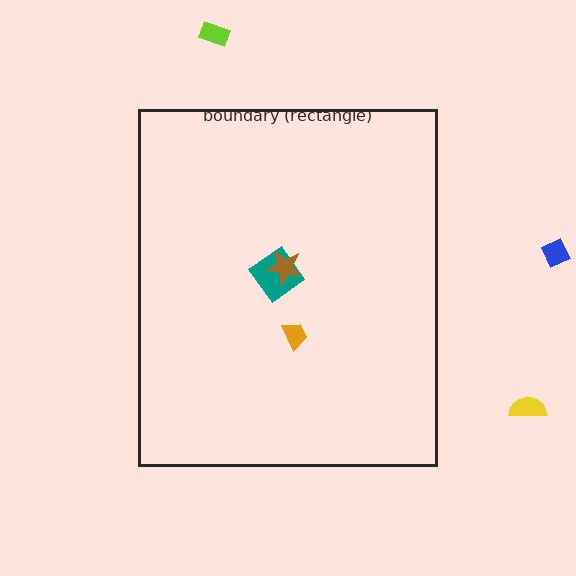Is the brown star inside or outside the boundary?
Inside.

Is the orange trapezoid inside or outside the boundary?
Inside.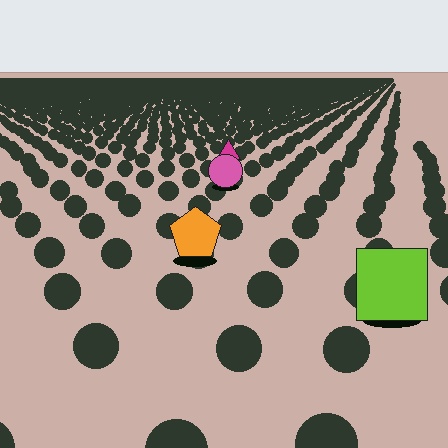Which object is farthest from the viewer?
The magenta triangle is farthest from the viewer. It appears smaller and the ground texture around it is denser.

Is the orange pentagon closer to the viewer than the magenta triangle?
Yes. The orange pentagon is closer — you can tell from the texture gradient: the ground texture is coarser near it.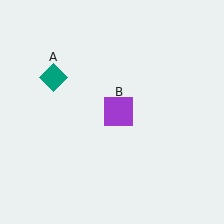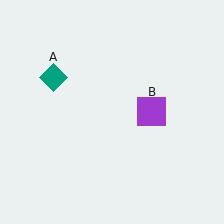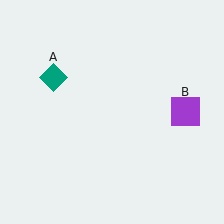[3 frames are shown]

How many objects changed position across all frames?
1 object changed position: purple square (object B).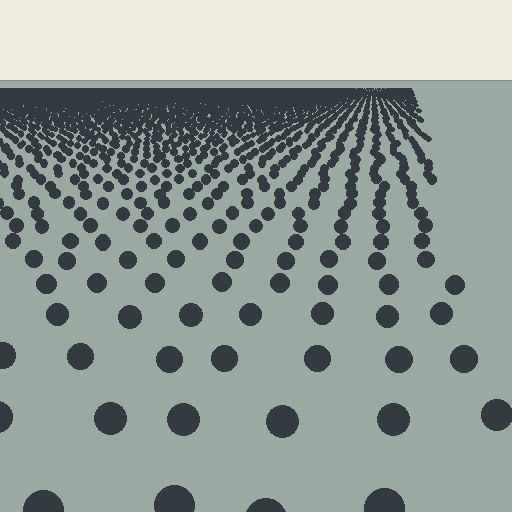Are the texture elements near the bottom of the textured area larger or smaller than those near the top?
Larger. Near the bottom, elements are closer to the viewer and appear at a bigger on-screen size.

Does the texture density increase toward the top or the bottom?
Density increases toward the top.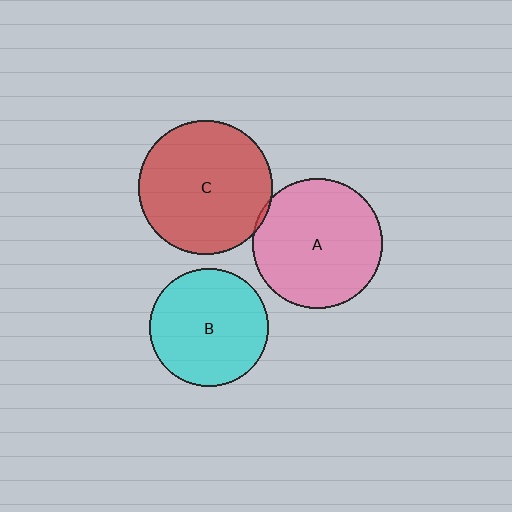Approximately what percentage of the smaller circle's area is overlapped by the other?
Approximately 5%.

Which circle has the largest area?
Circle C (red).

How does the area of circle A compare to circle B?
Approximately 1.2 times.